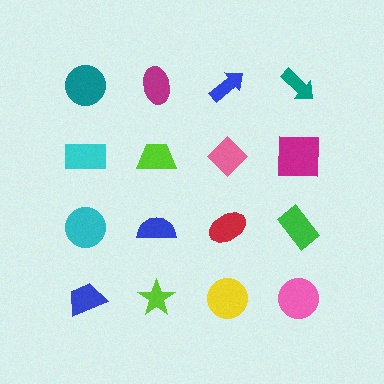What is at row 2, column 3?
A pink diamond.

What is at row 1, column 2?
A magenta ellipse.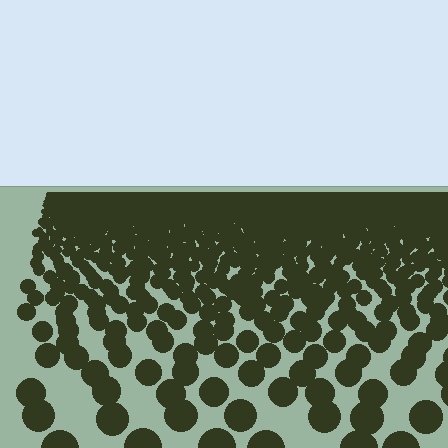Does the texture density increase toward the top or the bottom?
Density increases toward the top.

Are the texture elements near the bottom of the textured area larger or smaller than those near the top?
Larger. Near the bottom, elements are closer to the viewer and appear at a bigger on-screen size.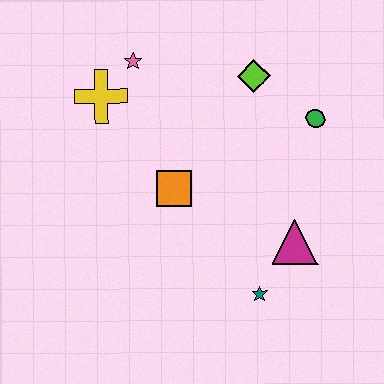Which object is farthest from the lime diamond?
The teal star is farthest from the lime diamond.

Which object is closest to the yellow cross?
The pink star is closest to the yellow cross.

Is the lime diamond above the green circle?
Yes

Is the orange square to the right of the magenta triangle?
No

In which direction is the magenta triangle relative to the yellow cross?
The magenta triangle is to the right of the yellow cross.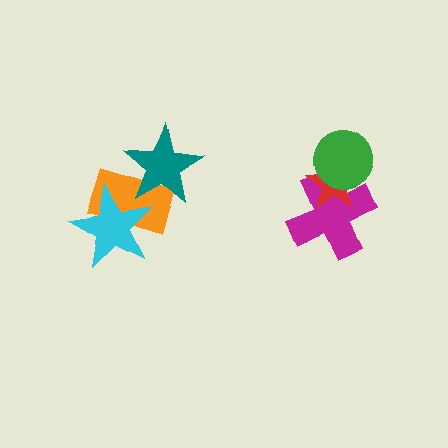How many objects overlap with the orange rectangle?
2 objects overlap with the orange rectangle.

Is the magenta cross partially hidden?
Yes, it is partially covered by another shape.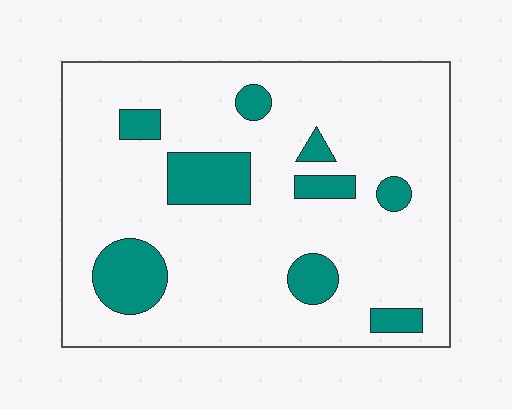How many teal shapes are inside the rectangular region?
9.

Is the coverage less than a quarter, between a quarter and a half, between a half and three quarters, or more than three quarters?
Less than a quarter.